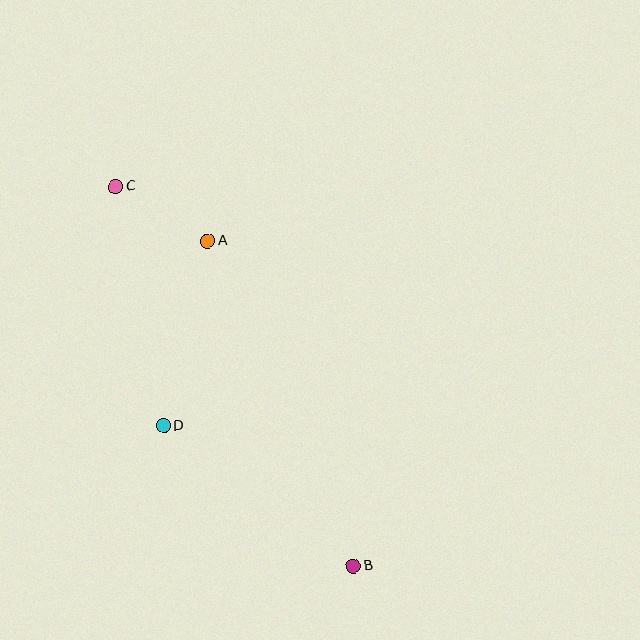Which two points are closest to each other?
Points A and C are closest to each other.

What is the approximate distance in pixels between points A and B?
The distance between A and B is approximately 356 pixels.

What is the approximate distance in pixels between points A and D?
The distance between A and D is approximately 190 pixels.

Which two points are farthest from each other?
Points B and C are farthest from each other.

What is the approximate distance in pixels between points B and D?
The distance between B and D is approximately 236 pixels.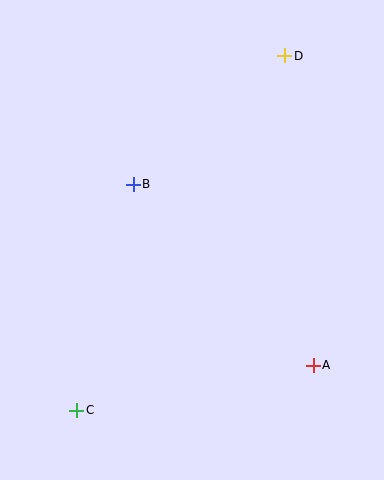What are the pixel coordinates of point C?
Point C is at (77, 410).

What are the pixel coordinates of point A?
Point A is at (313, 365).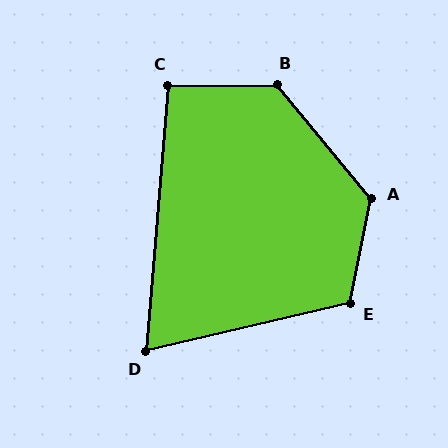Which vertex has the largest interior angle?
A, at approximately 129 degrees.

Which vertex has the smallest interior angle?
D, at approximately 72 degrees.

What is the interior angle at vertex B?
Approximately 129 degrees (obtuse).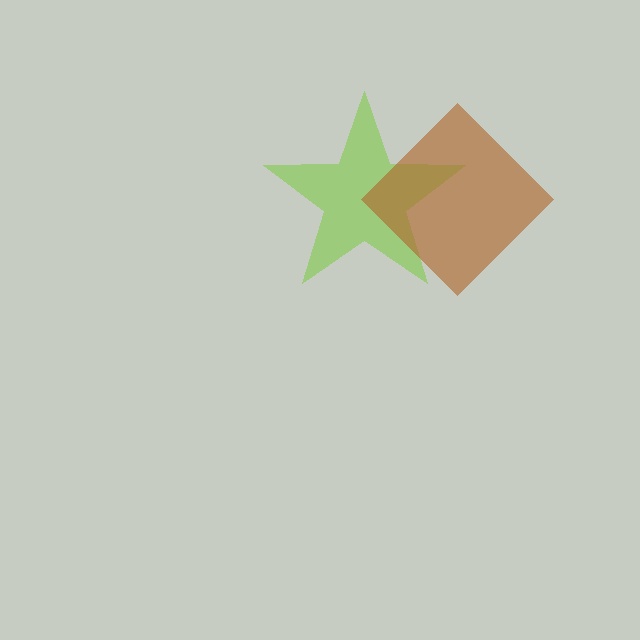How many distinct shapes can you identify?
There are 2 distinct shapes: a lime star, a brown diamond.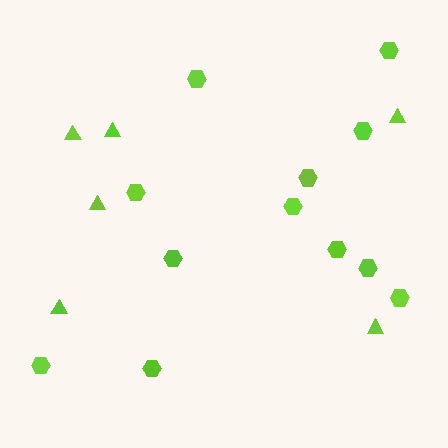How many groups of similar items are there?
There are 2 groups: one group of hexagons (12) and one group of triangles (6).